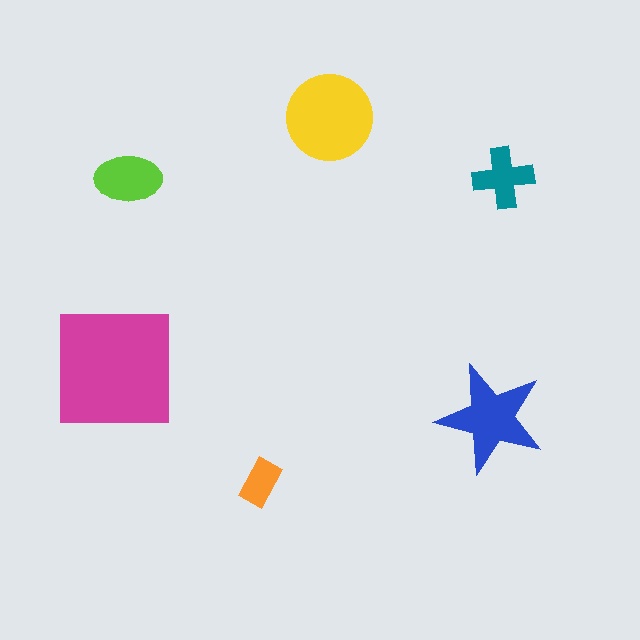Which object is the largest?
The magenta square.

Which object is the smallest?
The orange rectangle.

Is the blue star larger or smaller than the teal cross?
Larger.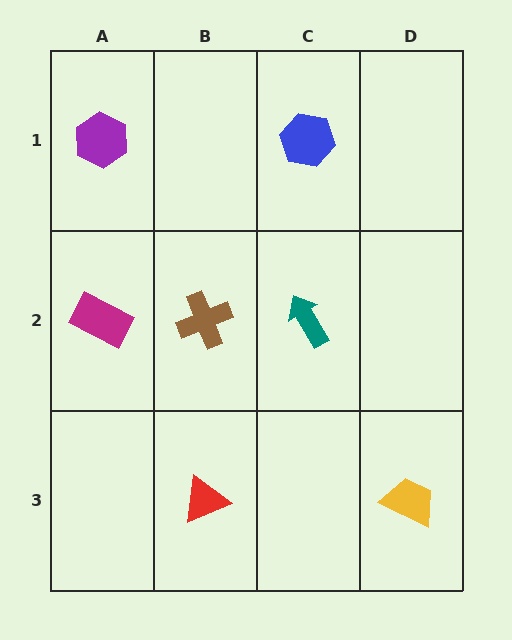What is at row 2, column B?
A brown cross.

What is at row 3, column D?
A yellow trapezoid.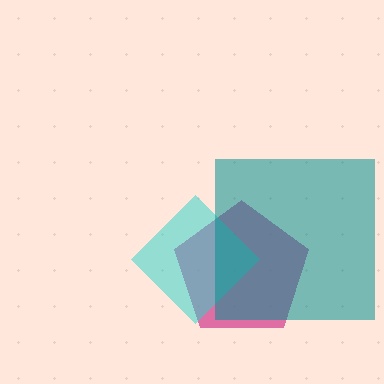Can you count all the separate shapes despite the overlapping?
Yes, there are 3 separate shapes.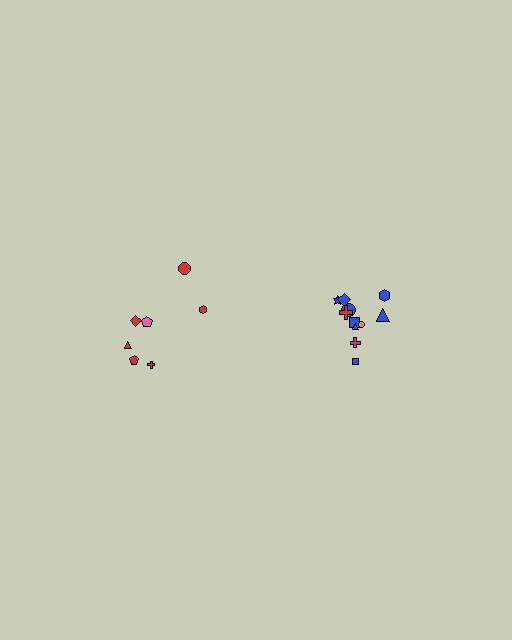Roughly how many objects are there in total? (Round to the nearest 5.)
Roughly 20 objects in total.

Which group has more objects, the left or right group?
The right group.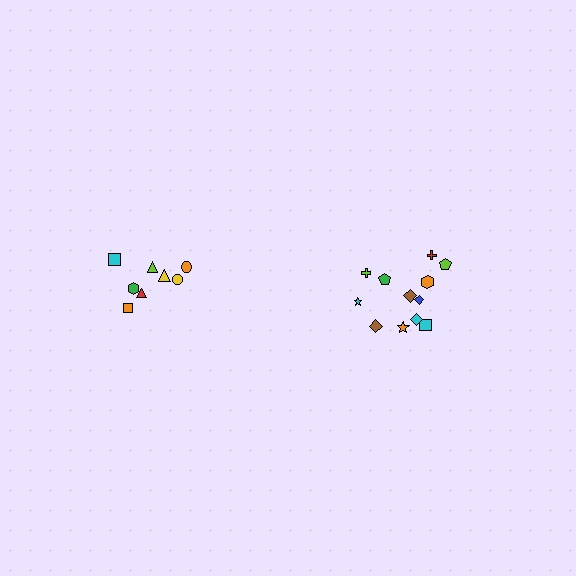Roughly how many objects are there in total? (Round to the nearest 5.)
Roughly 20 objects in total.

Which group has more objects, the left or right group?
The right group.